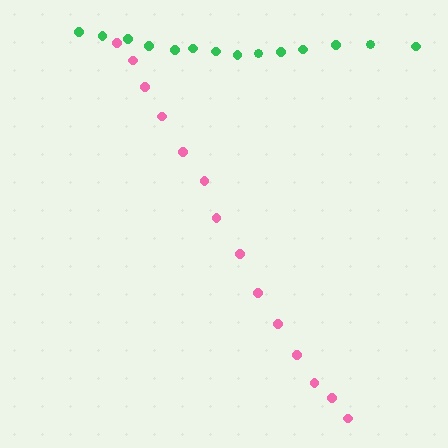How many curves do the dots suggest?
There are 2 distinct paths.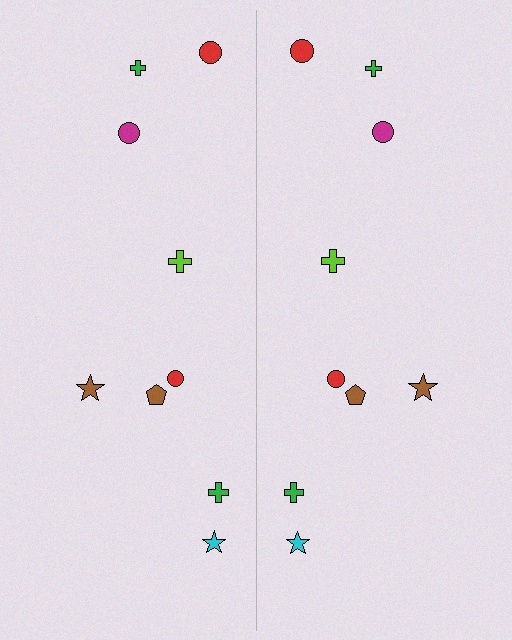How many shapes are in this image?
There are 18 shapes in this image.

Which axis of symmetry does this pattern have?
The pattern has a vertical axis of symmetry running through the center of the image.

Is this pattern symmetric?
Yes, this pattern has bilateral (reflection) symmetry.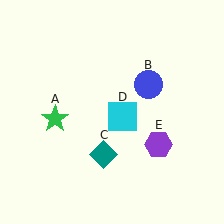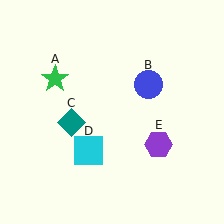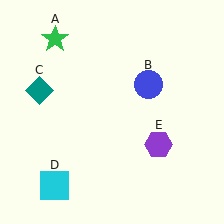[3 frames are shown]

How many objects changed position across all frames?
3 objects changed position: green star (object A), teal diamond (object C), cyan square (object D).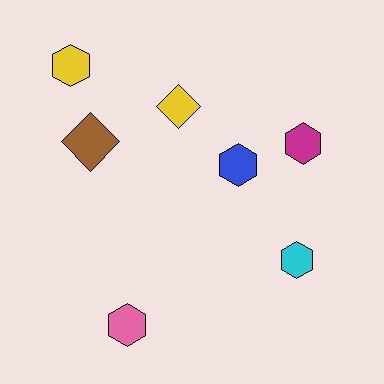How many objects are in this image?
There are 7 objects.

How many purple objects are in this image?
There are no purple objects.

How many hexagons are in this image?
There are 5 hexagons.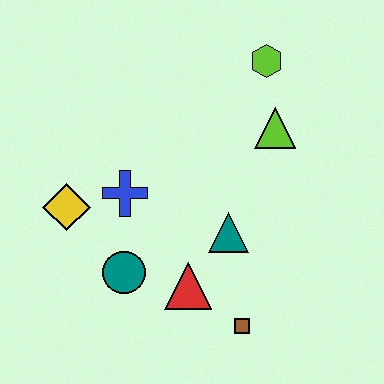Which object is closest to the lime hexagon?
The lime triangle is closest to the lime hexagon.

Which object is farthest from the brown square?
The lime hexagon is farthest from the brown square.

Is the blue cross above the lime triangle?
No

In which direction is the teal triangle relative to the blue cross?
The teal triangle is to the right of the blue cross.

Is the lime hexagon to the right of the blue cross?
Yes